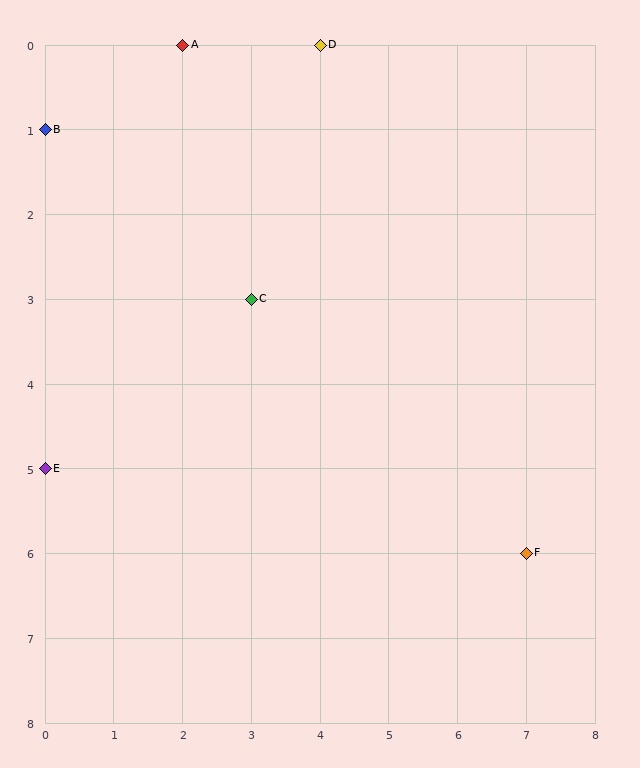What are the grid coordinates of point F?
Point F is at grid coordinates (7, 6).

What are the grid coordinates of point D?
Point D is at grid coordinates (4, 0).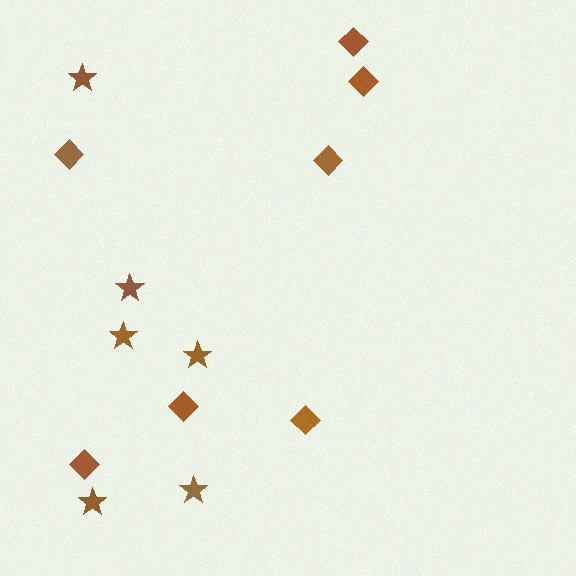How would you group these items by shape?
There are 2 groups: one group of stars (6) and one group of diamonds (7).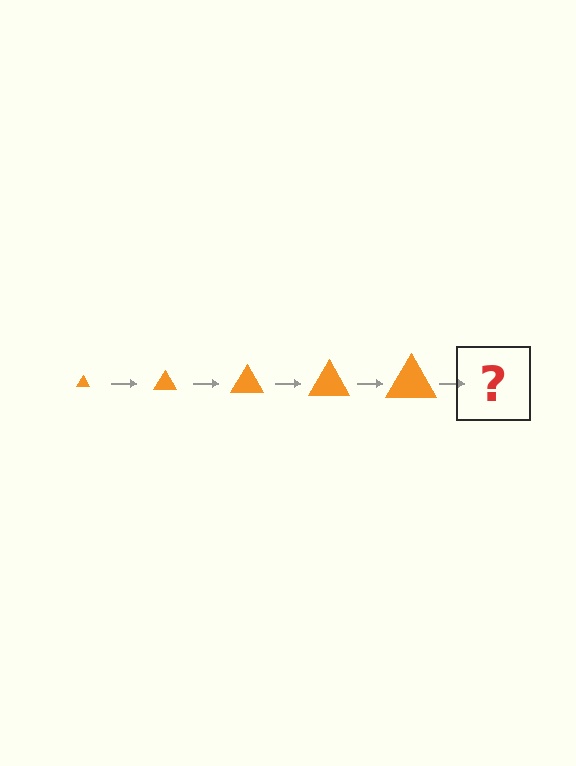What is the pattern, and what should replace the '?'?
The pattern is that the triangle gets progressively larger each step. The '?' should be an orange triangle, larger than the previous one.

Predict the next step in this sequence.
The next step is an orange triangle, larger than the previous one.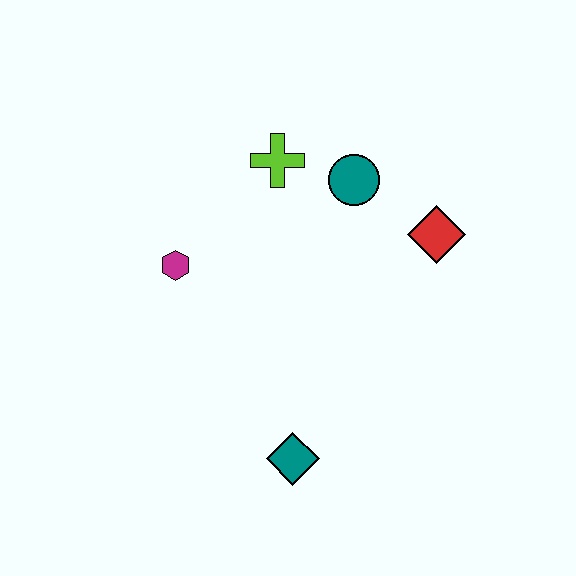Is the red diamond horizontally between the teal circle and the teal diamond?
No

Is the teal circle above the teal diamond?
Yes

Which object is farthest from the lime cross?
The teal diamond is farthest from the lime cross.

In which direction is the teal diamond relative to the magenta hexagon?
The teal diamond is below the magenta hexagon.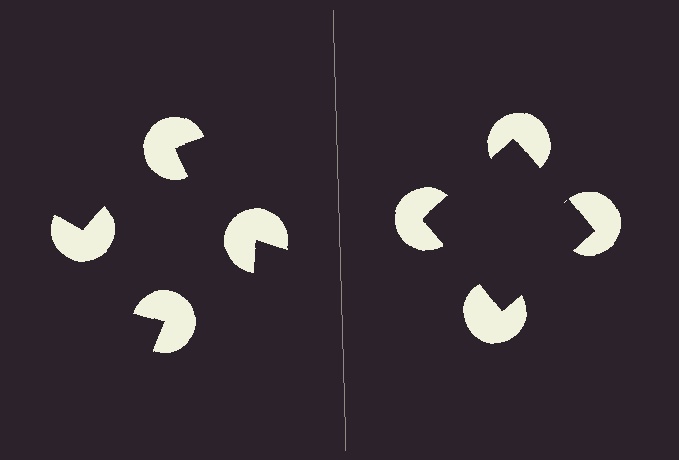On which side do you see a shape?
An illusory square appears on the right side. On the left side the wedge cuts are rotated, so no coherent shape forms.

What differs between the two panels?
The pac-man discs are positioned identically on both sides; only the wedge orientations differ. On the right they align to a square; on the left they are misaligned.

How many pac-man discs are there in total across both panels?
8 — 4 on each side.